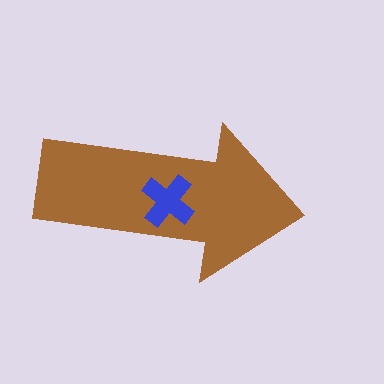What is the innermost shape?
The blue cross.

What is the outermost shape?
The brown arrow.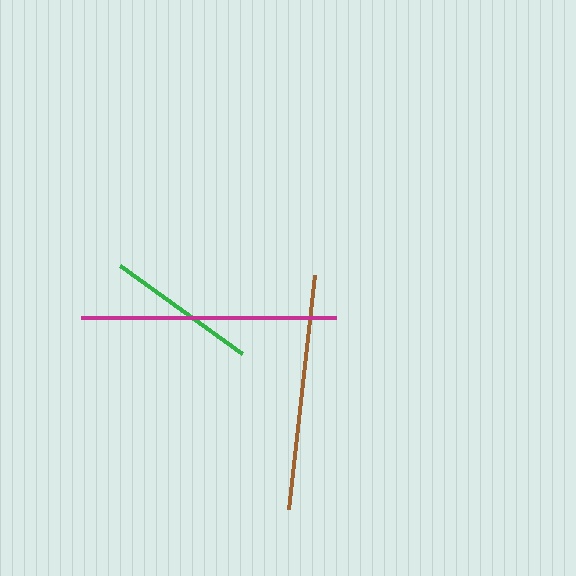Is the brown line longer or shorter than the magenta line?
The magenta line is longer than the brown line.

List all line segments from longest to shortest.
From longest to shortest: magenta, brown, green.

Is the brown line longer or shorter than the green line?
The brown line is longer than the green line.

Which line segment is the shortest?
The green line is the shortest at approximately 150 pixels.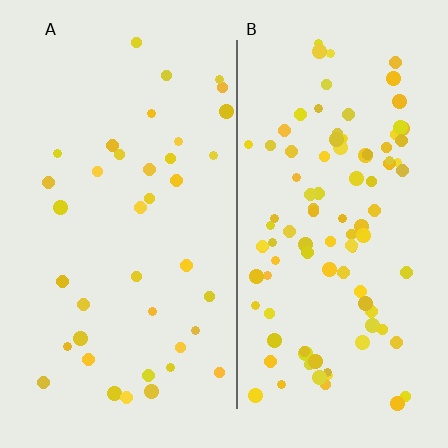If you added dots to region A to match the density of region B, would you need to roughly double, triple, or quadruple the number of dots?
Approximately triple.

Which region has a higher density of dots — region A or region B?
B (the right).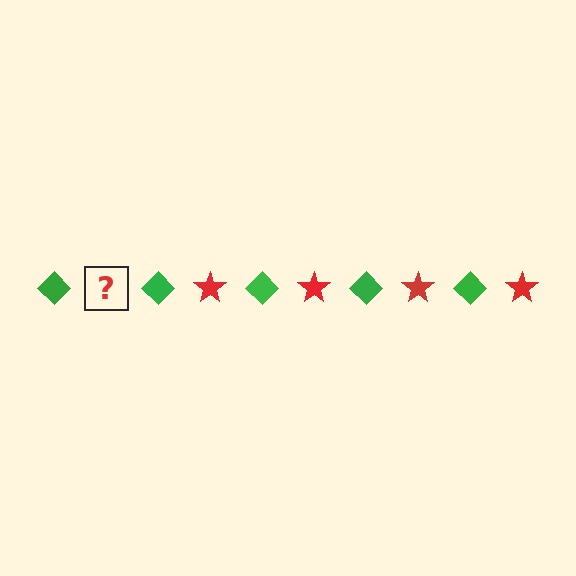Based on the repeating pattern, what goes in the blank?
The blank should be a red star.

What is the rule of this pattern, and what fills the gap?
The rule is that the pattern alternates between green diamond and red star. The gap should be filled with a red star.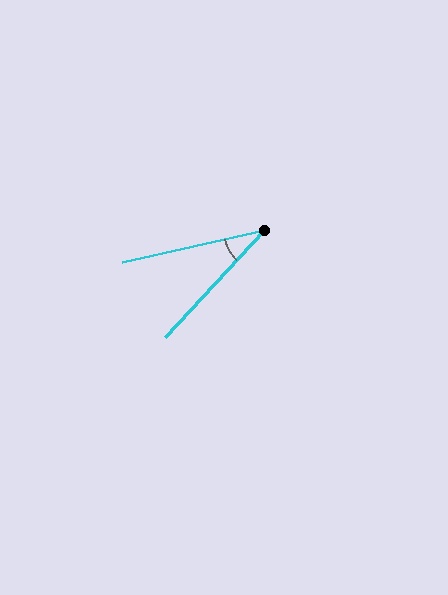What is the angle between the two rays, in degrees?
Approximately 35 degrees.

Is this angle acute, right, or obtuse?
It is acute.